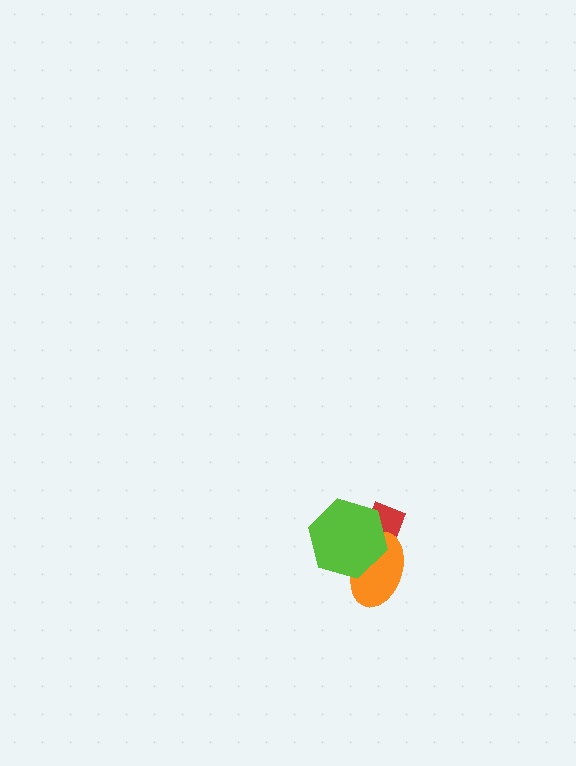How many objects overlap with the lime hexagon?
2 objects overlap with the lime hexagon.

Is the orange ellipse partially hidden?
Yes, it is partially covered by another shape.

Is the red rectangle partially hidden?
Yes, it is partially covered by another shape.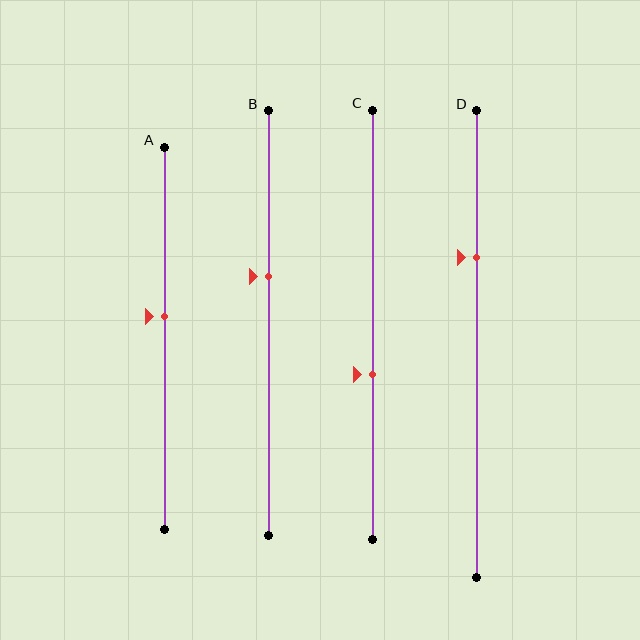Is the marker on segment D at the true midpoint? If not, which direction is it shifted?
No, the marker on segment D is shifted upward by about 18% of the segment length.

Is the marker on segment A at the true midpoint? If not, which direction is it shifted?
No, the marker on segment A is shifted upward by about 6% of the segment length.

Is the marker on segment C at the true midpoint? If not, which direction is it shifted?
No, the marker on segment C is shifted downward by about 12% of the segment length.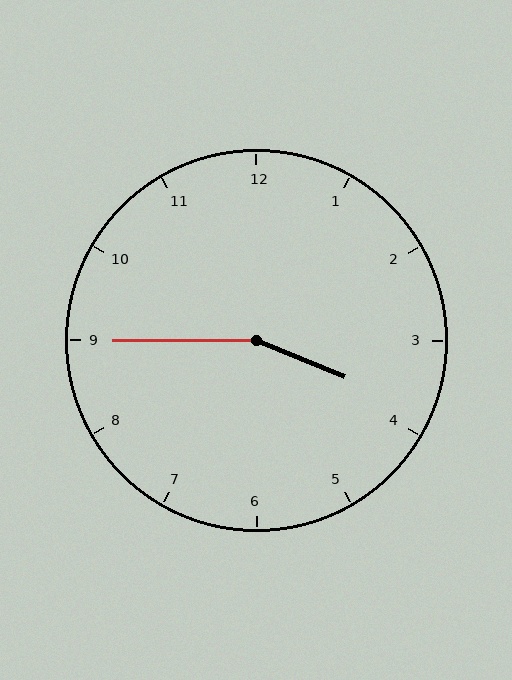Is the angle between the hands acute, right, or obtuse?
It is obtuse.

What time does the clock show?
3:45.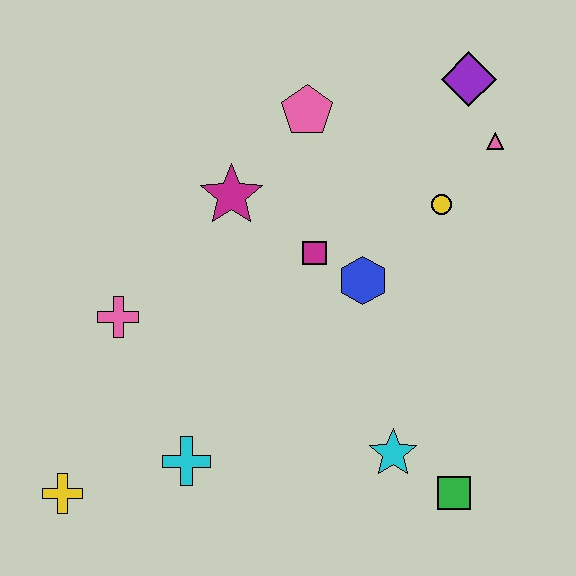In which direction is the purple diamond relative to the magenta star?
The purple diamond is to the right of the magenta star.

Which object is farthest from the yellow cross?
The purple diamond is farthest from the yellow cross.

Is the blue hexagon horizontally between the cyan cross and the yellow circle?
Yes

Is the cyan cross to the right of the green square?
No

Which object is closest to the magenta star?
The magenta square is closest to the magenta star.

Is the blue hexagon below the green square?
No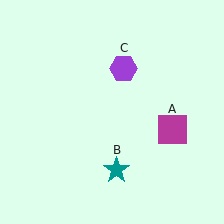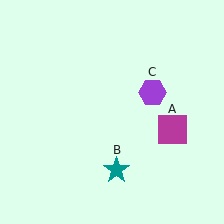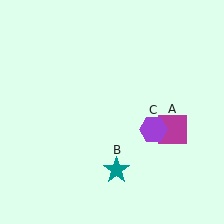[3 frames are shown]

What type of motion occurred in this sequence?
The purple hexagon (object C) rotated clockwise around the center of the scene.